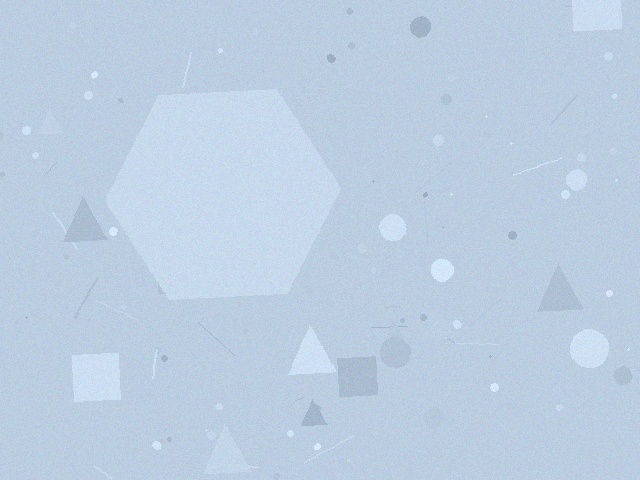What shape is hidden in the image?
A hexagon is hidden in the image.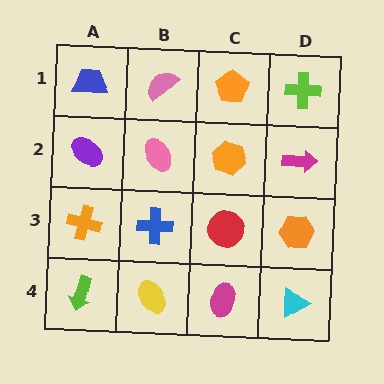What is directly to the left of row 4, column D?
A magenta ellipse.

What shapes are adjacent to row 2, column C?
An orange pentagon (row 1, column C), a red circle (row 3, column C), a pink ellipse (row 2, column B), a magenta arrow (row 2, column D).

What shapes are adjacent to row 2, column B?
A pink semicircle (row 1, column B), a blue cross (row 3, column B), a purple ellipse (row 2, column A), an orange hexagon (row 2, column C).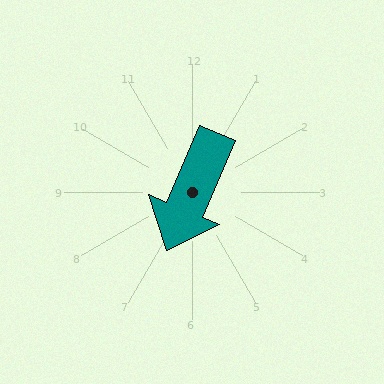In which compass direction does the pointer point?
Southwest.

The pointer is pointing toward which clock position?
Roughly 7 o'clock.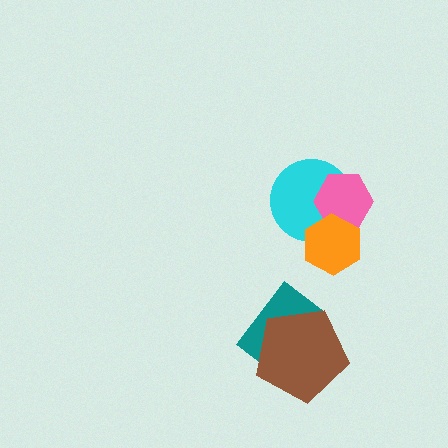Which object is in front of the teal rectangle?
The brown pentagon is in front of the teal rectangle.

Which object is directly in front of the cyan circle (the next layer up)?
The pink hexagon is directly in front of the cyan circle.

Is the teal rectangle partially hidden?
Yes, it is partially covered by another shape.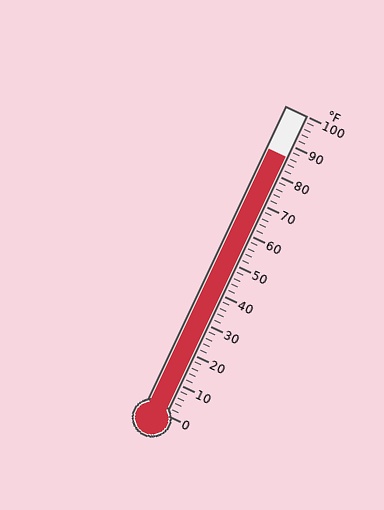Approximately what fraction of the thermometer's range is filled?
The thermometer is filled to approximately 85% of its range.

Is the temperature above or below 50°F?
The temperature is above 50°F.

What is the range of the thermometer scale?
The thermometer scale ranges from 0°F to 100°F.